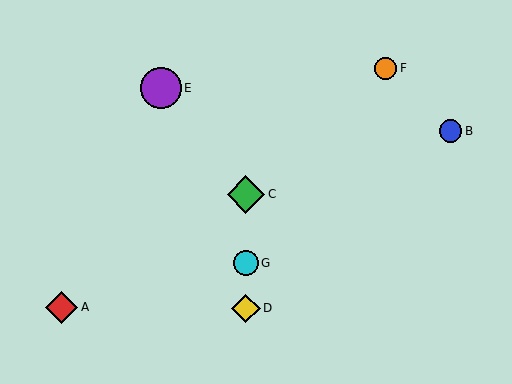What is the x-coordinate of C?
Object C is at x≈246.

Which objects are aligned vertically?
Objects C, D, G are aligned vertically.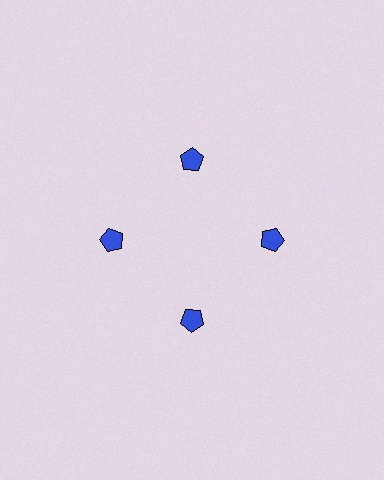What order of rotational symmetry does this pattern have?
This pattern has 4-fold rotational symmetry.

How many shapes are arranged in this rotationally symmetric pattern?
There are 4 shapes, arranged in 4 groups of 1.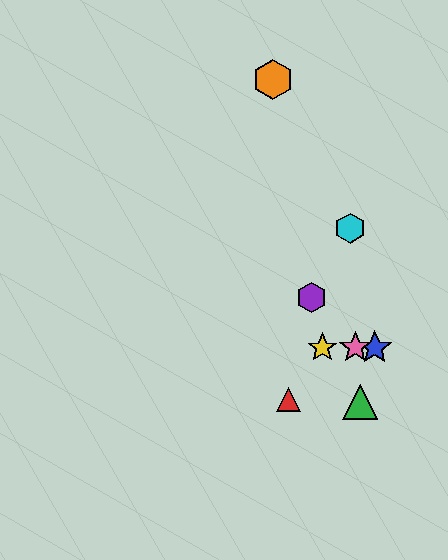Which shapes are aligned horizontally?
The blue star, the yellow star, the pink star are aligned horizontally.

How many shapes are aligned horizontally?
3 shapes (the blue star, the yellow star, the pink star) are aligned horizontally.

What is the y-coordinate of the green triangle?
The green triangle is at y≈402.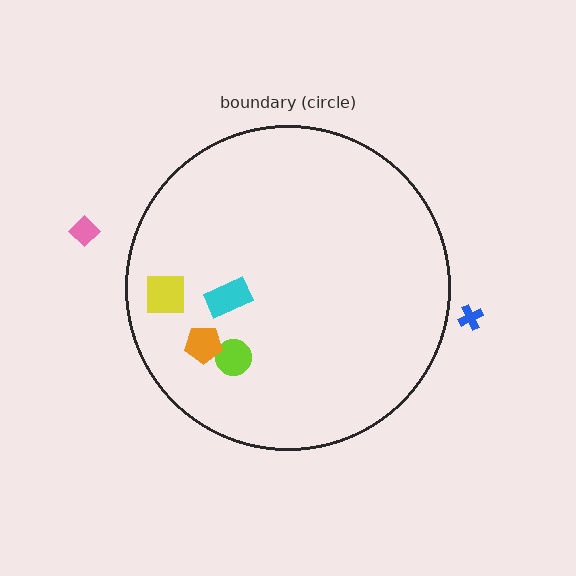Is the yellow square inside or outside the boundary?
Inside.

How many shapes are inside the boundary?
4 inside, 2 outside.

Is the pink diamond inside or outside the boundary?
Outside.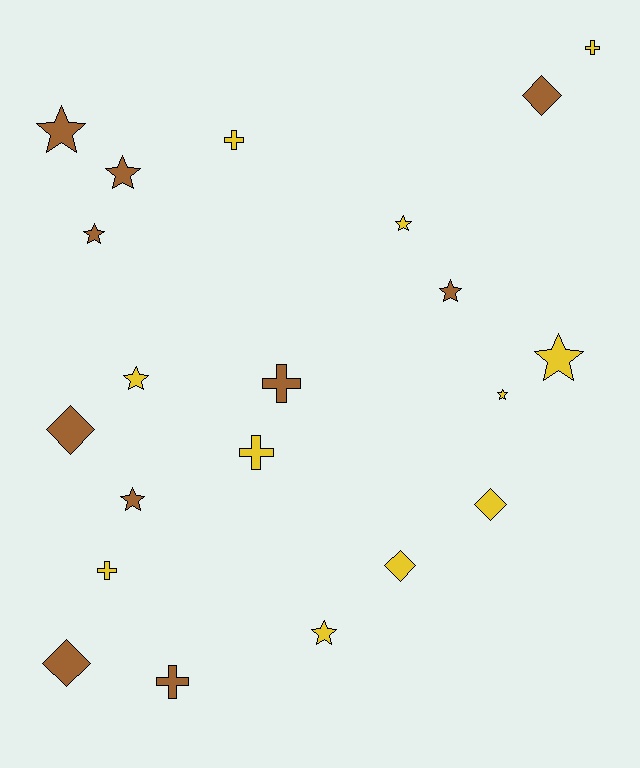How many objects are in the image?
There are 21 objects.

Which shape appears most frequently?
Star, with 10 objects.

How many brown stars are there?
There are 5 brown stars.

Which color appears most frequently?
Yellow, with 11 objects.